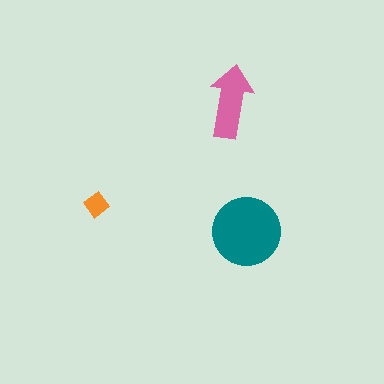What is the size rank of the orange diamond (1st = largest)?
3rd.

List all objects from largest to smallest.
The teal circle, the pink arrow, the orange diamond.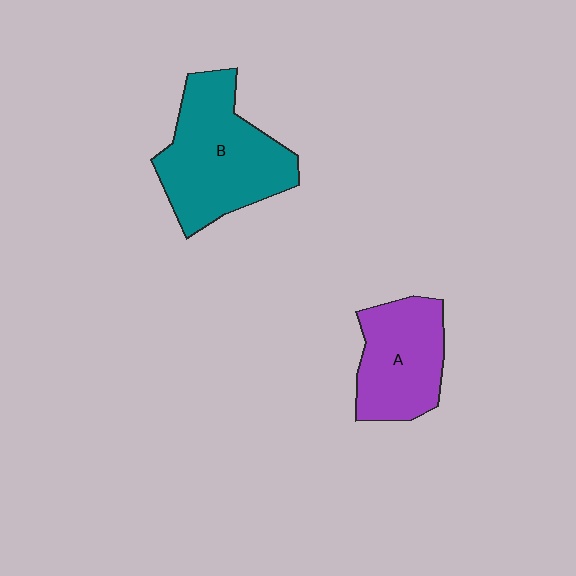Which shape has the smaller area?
Shape A (purple).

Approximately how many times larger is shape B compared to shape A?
Approximately 1.4 times.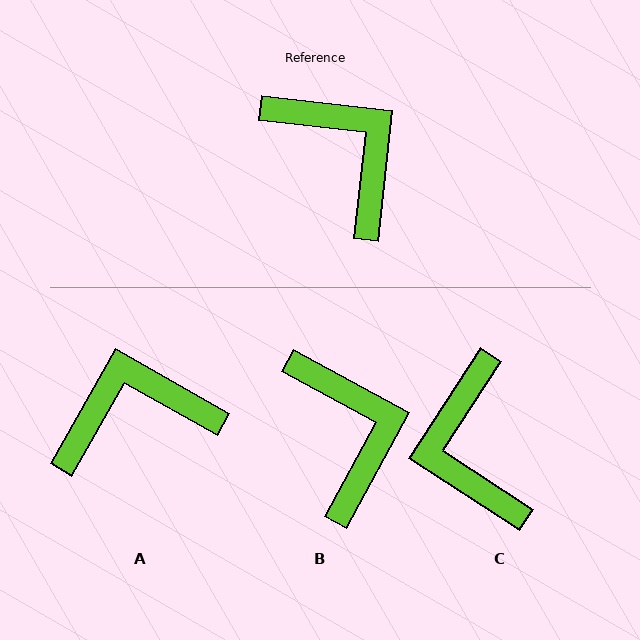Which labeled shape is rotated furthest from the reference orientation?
C, about 153 degrees away.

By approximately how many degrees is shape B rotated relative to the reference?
Approximately 22 degrees clockwise.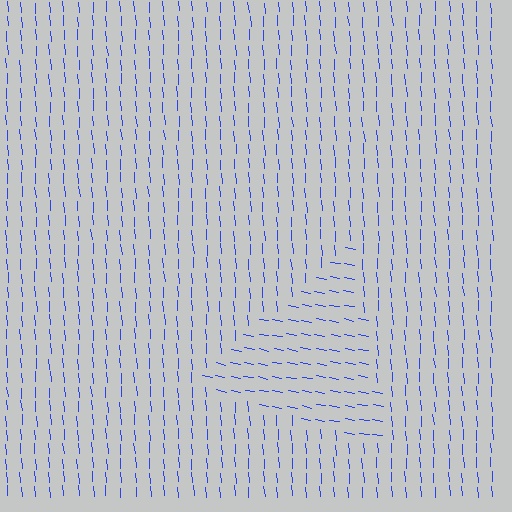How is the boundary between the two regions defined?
The boundary is defined purely by a change in line orientation (approximately 74 degrees difference). All lines are the same color and thickness.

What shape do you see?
I see a triangle.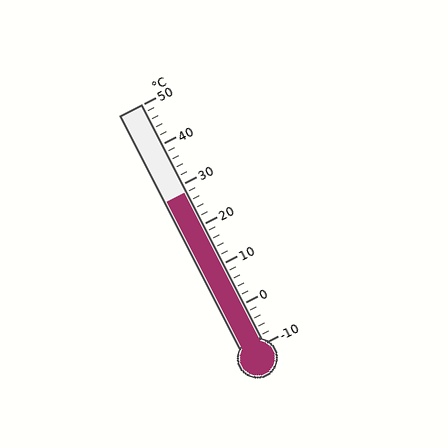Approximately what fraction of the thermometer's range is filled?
The thermometer is filled to approximately 65% of its range.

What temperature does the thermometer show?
The thermometer shows approximately 28°C.